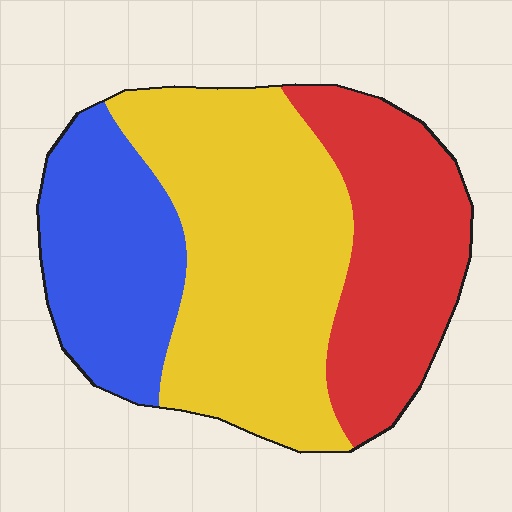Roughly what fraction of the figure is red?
Red covers 29% of the figure.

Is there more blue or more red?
Red.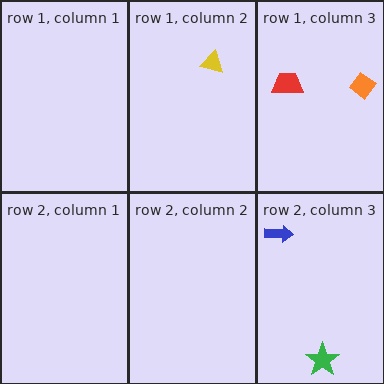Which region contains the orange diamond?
The row 1, column 3 region.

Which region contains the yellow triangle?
The row 1, column 2 region.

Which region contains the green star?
The row 2, column 3 region.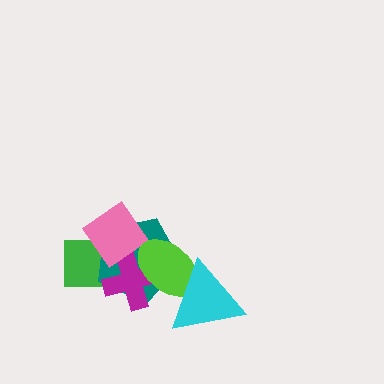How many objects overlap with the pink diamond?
3 objects overlap with the pink diamond.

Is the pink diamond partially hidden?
No, no other shape covers it.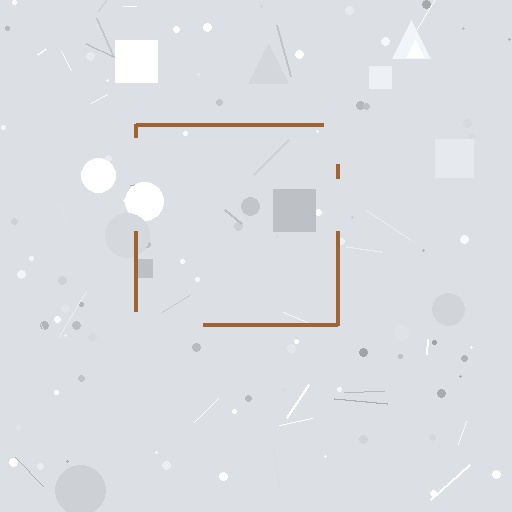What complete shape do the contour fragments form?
The contour fragments form a square.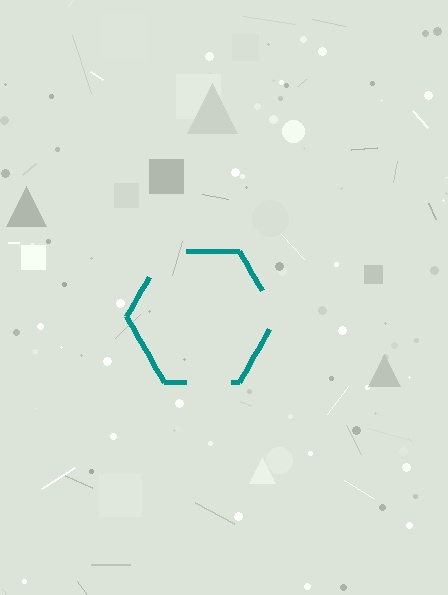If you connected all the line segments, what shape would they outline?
They would outline a hexagon.